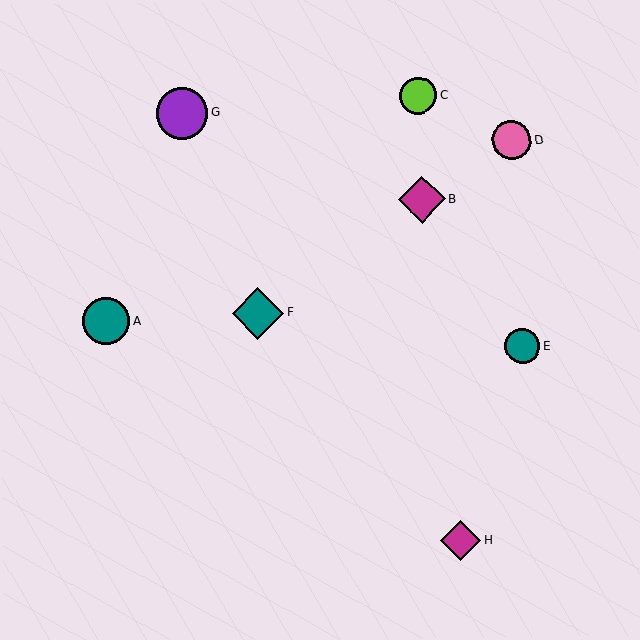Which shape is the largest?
The purple circle (labeled G) is the largest.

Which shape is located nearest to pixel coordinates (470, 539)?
The magenta diamond (labeled H) at (461, 540) is nearest to that location.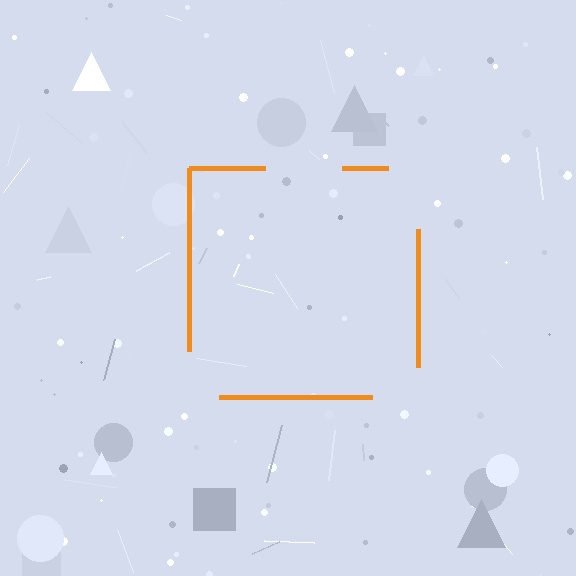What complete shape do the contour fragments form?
The contour fragments form a square.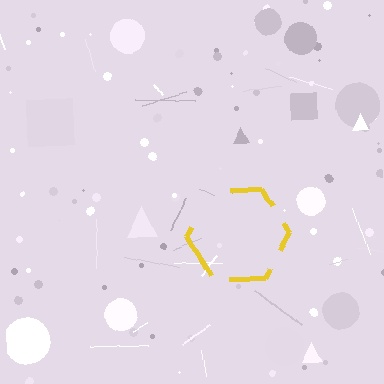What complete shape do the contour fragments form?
The contour fragments form a hexagon.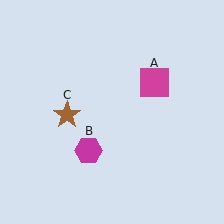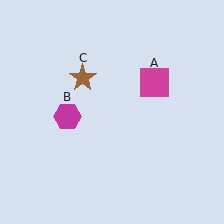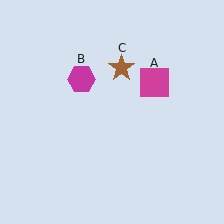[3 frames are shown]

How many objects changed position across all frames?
2 objects changed position: magenta hexagon (object B), brown star (object C).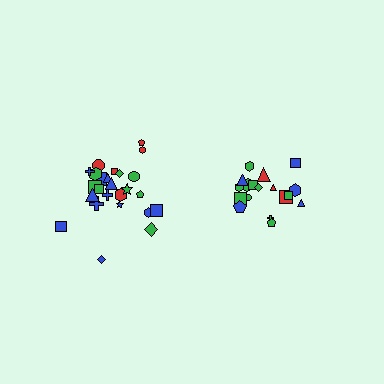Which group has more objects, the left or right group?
The left group.